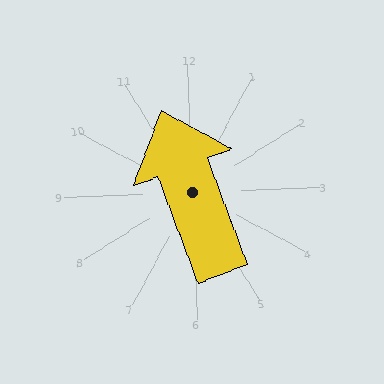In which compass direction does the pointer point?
North.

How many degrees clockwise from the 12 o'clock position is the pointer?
Approximately 342 degrees.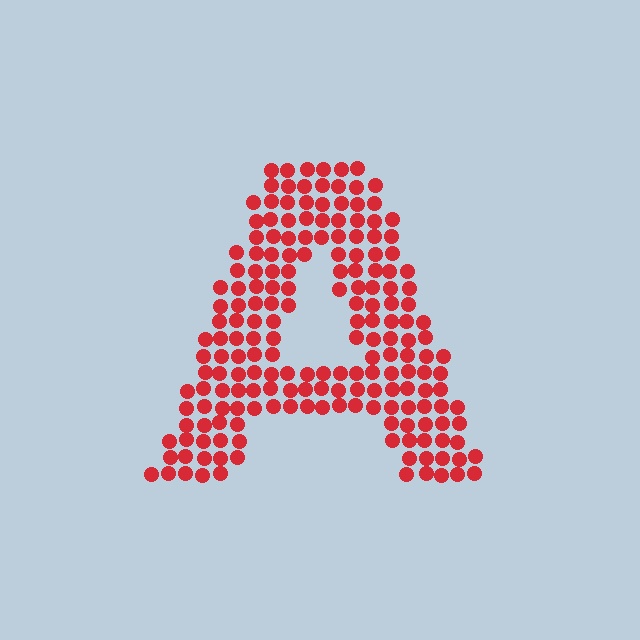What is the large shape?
The large shape is the letter A.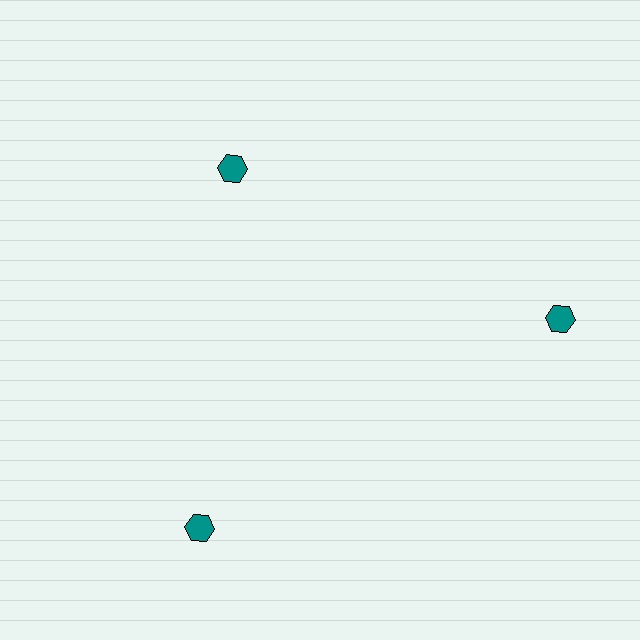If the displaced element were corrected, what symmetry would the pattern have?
It would have 3-fold rotational symmetry — the pattern would map onto itself every 120 degrees.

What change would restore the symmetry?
The symmetry would be restored by moving it outward, back onto the ring so that all 3 hexagons sit at equal angles and equal distance from the center.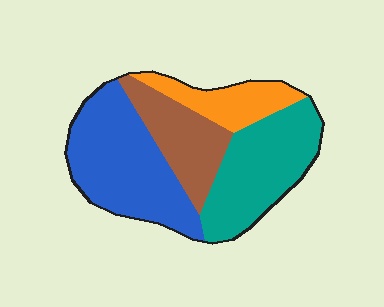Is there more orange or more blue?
Blue.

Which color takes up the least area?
Orange, at roughly 15%.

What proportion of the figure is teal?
Teal covers around 30% of the figure.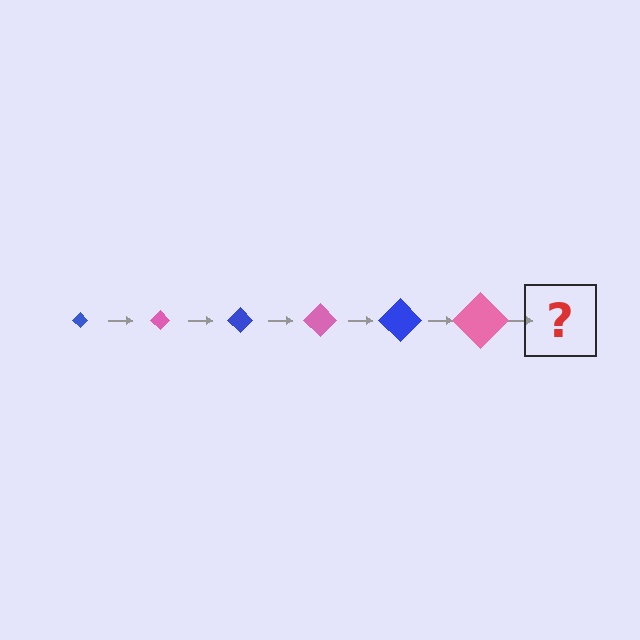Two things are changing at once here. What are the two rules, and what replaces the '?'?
The two rules are that the diamond grows larger each step and the color cycles through blue and pink. The '?' should be a blue diamond, larger than the previous one.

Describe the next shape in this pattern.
It should be a blue diamond, larger than the previous one.